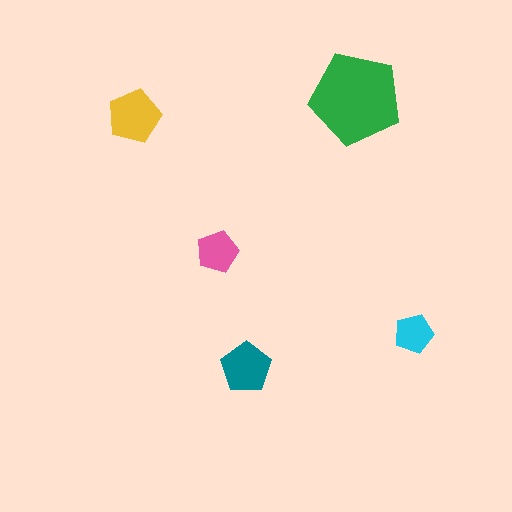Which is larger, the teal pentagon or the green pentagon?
The green one.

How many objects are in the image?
There are 5 objects in the image.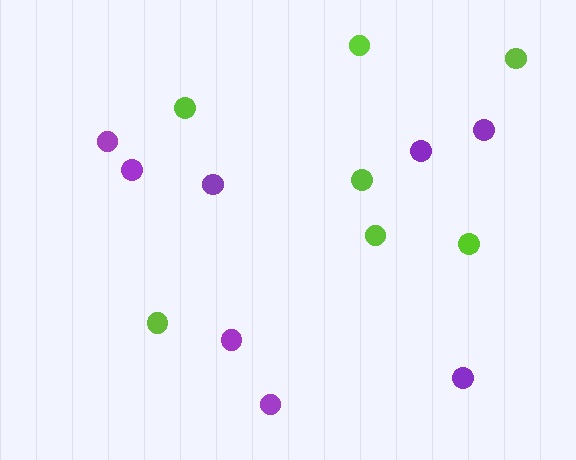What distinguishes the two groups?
There are 2 groups: one group of lime circles (7) and one group of purple circles (8).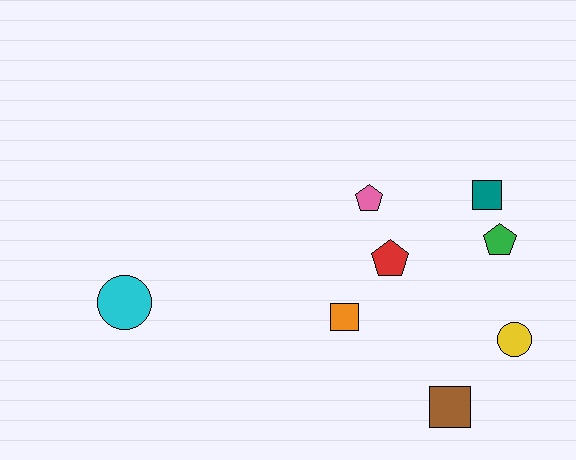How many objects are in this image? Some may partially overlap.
There are 8 objects.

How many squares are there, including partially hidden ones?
There are 3 squares.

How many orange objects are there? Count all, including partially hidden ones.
There is 1 orange object.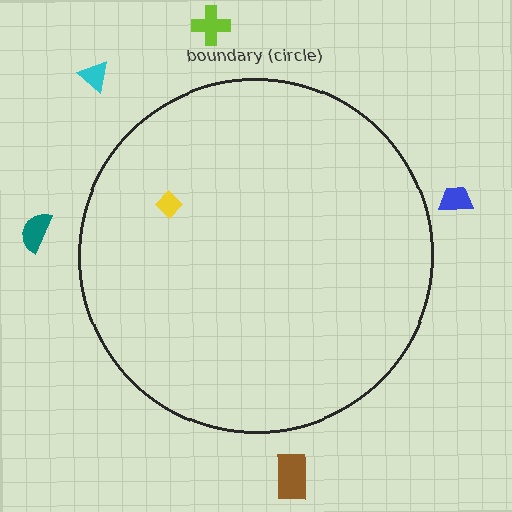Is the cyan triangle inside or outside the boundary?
Outside.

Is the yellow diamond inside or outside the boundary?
Inside.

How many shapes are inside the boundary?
1 inside, 5 outside.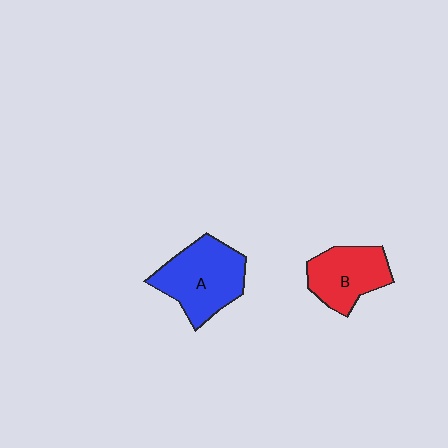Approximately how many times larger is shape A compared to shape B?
Approximately 1.3 times.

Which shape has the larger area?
Shape A (blue).